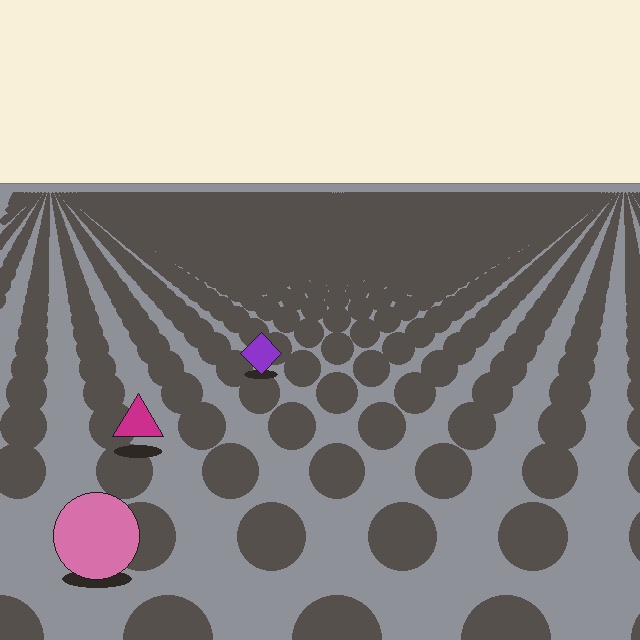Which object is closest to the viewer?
The pink circle is closest. The texture marks near it are larger and more spread out.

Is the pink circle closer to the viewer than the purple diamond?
Yes. The pink circle is closer — you can tell from the texture gradient: the ground texture is coarser near it.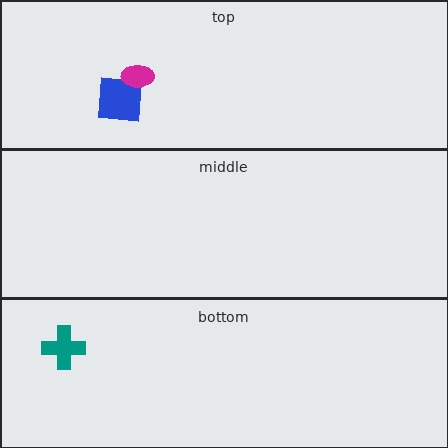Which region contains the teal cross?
The bottom region.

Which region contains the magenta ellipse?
The top region.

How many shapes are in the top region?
2.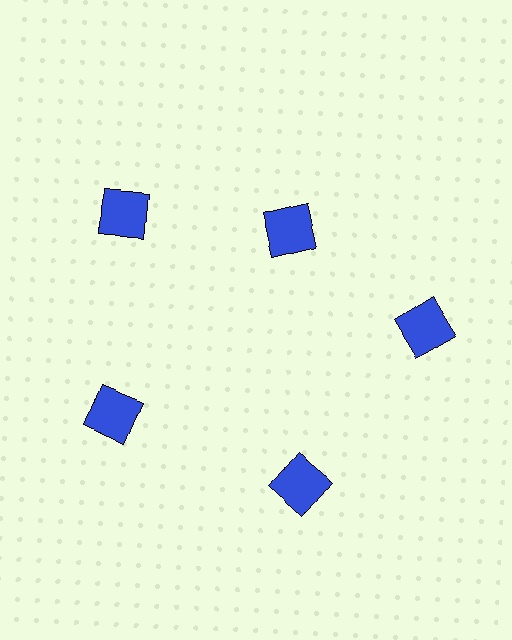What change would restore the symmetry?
The symmetry would be restored by moving it outward, back onto the ring so that all 5 squares sit at equal angles and equal distance from the center.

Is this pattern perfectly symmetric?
No. The 5 blue squares are arranged in a ring, but one element near the 1 o'clock position is pulled inward toward the center, breaking the 5-fold rotational symmetry.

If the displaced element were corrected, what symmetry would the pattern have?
It would have 5-fold rotational symmetry — the pattern would map onto itself every 72 degrees.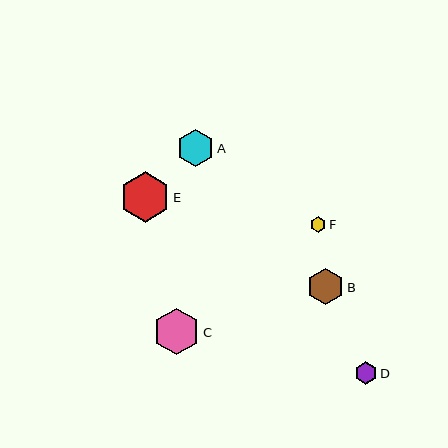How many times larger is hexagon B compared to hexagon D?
Hexagon B is approximately 1.6 times the size of hexagon D.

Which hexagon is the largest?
Hexagon E is the largest with a size of approximately 50 pixels.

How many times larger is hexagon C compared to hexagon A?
Hexagon C is approximately 1.3 times the size of hexagon A.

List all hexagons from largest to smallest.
From largest to smallest: E, C, A, B, D, F.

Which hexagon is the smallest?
Hexagon F is the smallest with a size of approximately 16 pixels.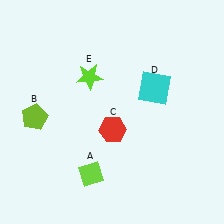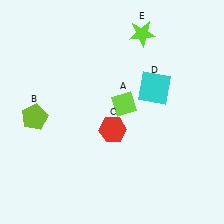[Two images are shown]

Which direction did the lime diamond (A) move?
The lime diamond (A) moved up.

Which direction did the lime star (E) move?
The lime star (E) moved right.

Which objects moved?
The objects that moved are: the lime diamond (A), the lime star (E).